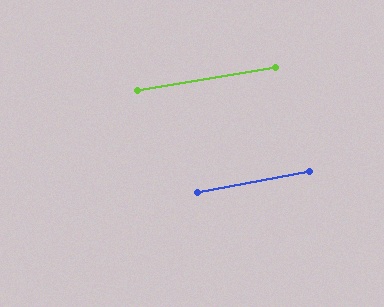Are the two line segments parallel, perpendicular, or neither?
Parallel — their directions differ by only 1.8°.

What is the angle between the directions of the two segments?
Approximately 2 degrees.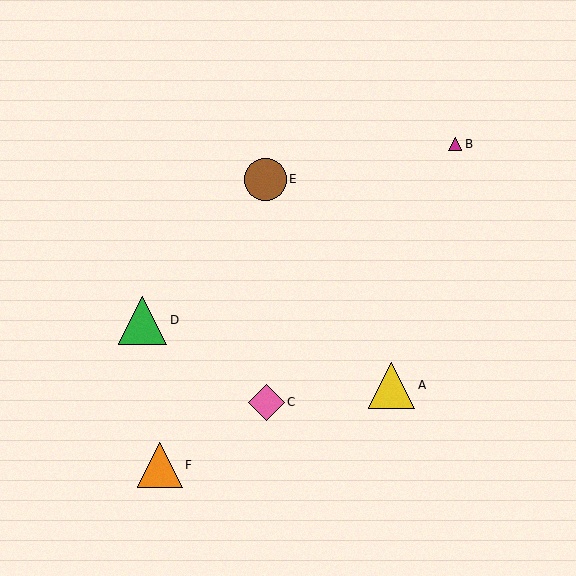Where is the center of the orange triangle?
The center of the orange triangle is at (160, 465).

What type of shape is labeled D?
Shape D is a green triangle.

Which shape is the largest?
The green triangle (labeled D) is the largest.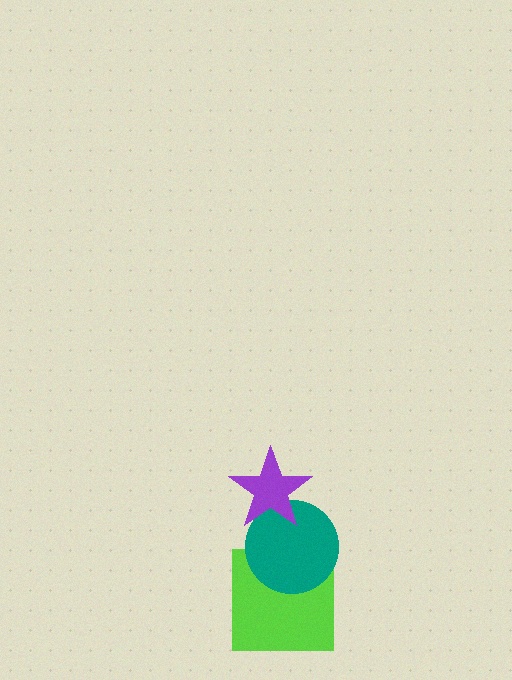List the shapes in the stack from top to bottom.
From top to bottom: the purple star, the teal circle, the lime square.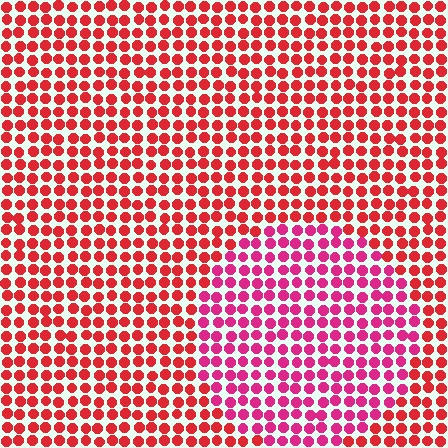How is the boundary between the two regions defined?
The boundary is defined purely by a slight shift in hue (about 29 degrees). Spacing, size, and orientation are identical on both sides.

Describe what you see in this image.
The image is filled with small red elements in a uniform arrangement. A circle-shaped region is visible where the elements are tinted to a slightly different hue, forming a subtle color boundary.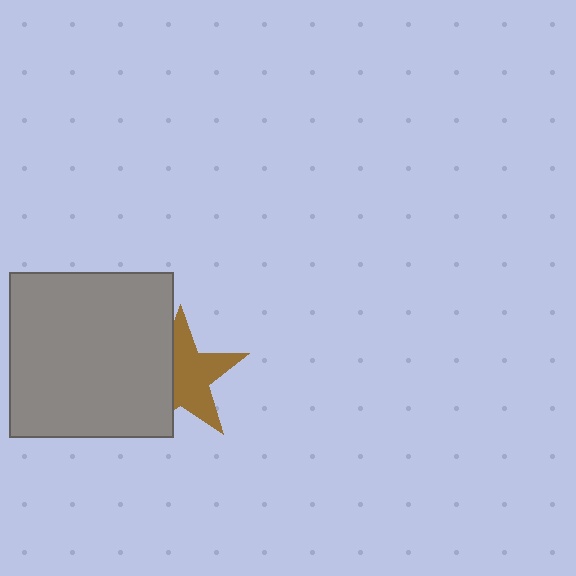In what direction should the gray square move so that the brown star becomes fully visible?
The gray square should move left. That is the shortest direction to clear the overlap and leave the brown star fully visible.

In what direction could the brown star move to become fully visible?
The brown star could move right. That would shift it out from behind the gray square entirely.